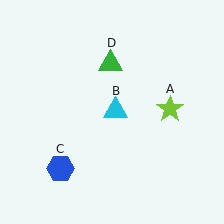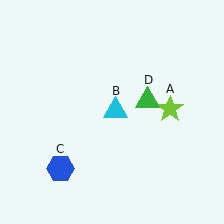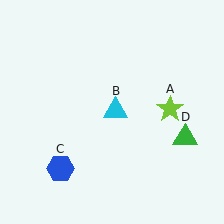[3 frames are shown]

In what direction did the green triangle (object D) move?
The green triangle (object D) moved down and to the right.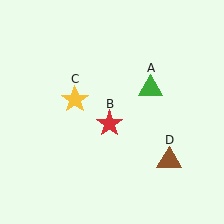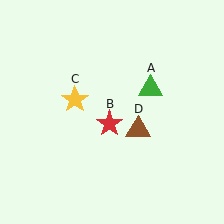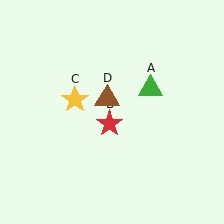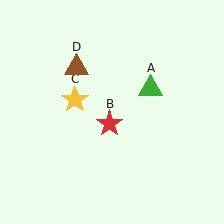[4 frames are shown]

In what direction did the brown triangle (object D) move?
The brown triangle (object D) moved up and to the left.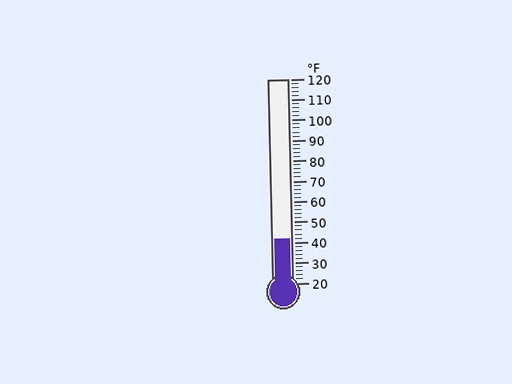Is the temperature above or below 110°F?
The temperature is below 110°F.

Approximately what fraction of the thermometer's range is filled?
The thermometer is filled to approximately 20% of its range.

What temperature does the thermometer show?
The thermometer shows approximately 42°F.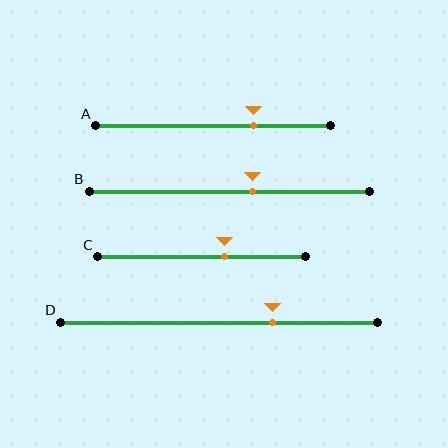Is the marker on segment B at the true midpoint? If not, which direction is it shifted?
No, the marker on segment B is shifted to the right by about 8% of the segment length.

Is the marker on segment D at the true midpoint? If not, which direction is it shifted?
No, the marker on segment D is shifted to the right by about 17% of the segment length.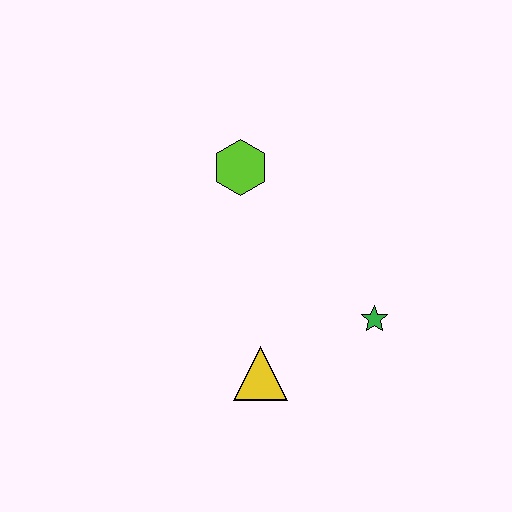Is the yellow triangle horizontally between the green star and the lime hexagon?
Yes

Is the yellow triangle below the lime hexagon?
Yes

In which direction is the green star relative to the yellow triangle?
The green star is to the right of the yellow triangle.